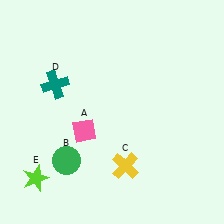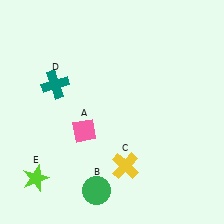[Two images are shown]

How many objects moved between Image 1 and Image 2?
1 object moved between the two images.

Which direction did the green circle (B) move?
The green circle (B) moved right.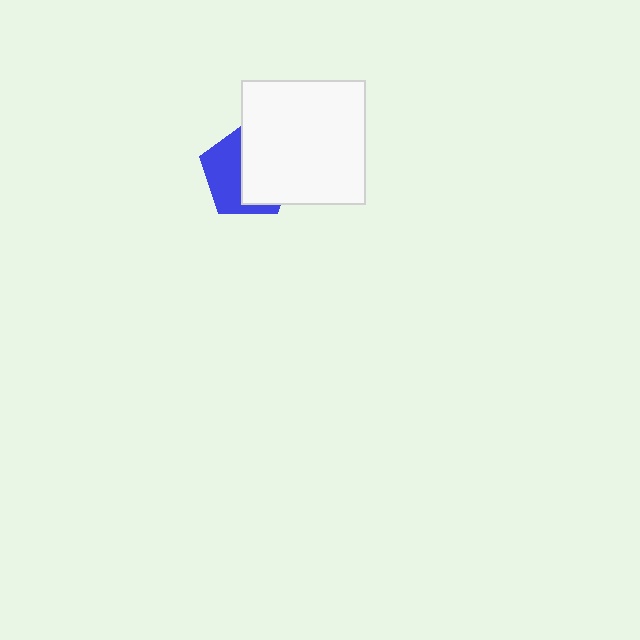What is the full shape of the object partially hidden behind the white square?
The partially hidden object is a blue pentagon.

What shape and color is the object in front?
The object in front is a white square.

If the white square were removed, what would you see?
You would see the complete blue pentagon.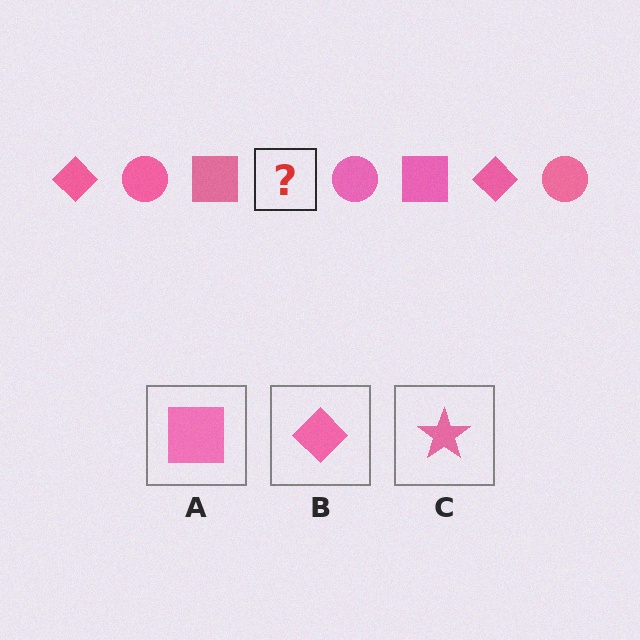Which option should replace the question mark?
Option B.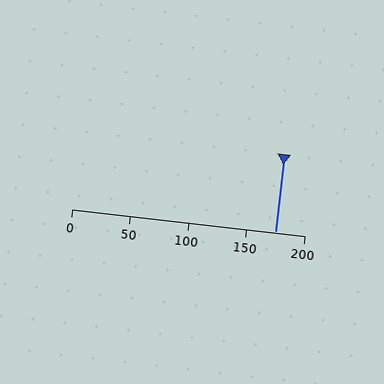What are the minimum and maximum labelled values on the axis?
The axis runs from 0 to 200.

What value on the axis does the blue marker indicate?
The marker indicates approximately 175.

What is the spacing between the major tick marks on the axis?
The major ticks are spaced 50 apart.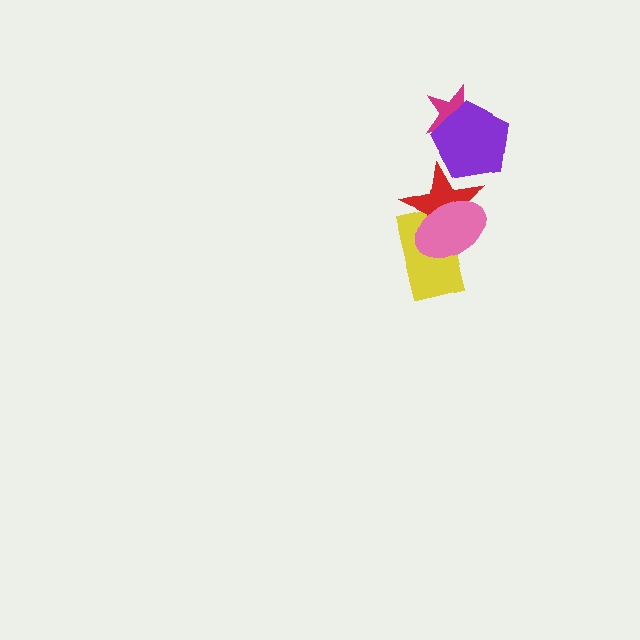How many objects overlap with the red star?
3 objects overlap with the red star.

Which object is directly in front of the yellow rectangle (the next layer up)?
The red star is directly in front of the yellow rectangle.